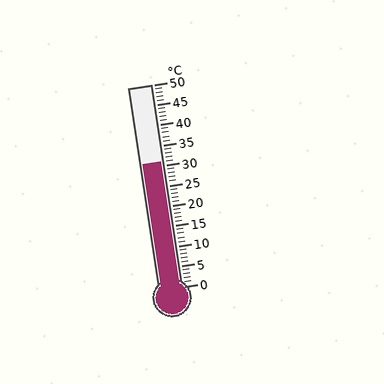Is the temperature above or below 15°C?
The temperature is above 15°C.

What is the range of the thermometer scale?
The thermometer scale ranges from 0°C to 50°C.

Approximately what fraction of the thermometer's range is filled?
The thermometer is filled to approximately 60% of its range.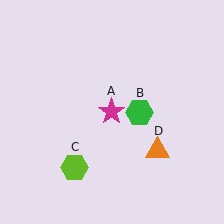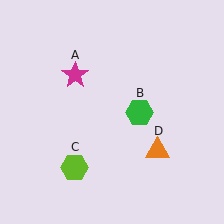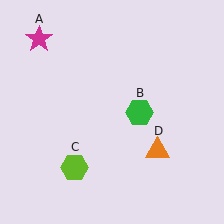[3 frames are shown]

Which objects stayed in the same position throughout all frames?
Green hexagon (object B) and lime hexagon (object C) and orange triangle (object D) remained stationary.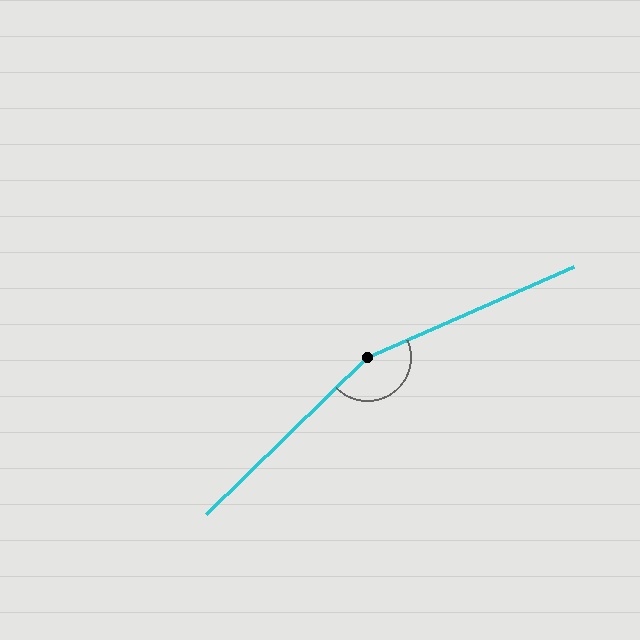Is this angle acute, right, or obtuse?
It is obtuse.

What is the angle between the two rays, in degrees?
Approximately 160 degrees.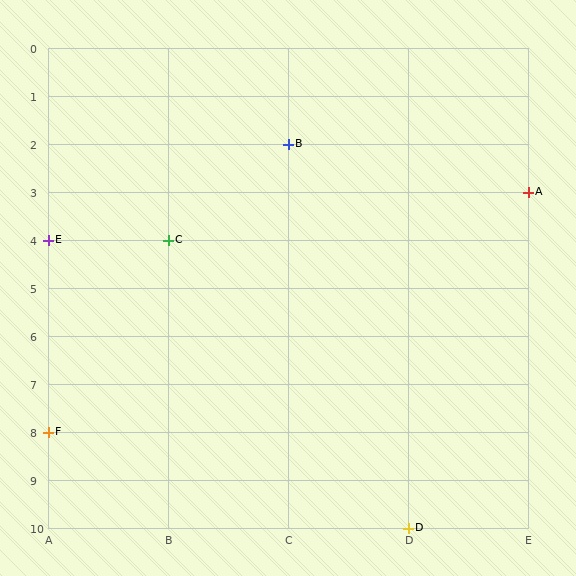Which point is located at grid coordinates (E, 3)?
Point A is at (E, 3).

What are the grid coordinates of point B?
Point B is at grid coordinates (C, 2).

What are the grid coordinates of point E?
Point E is at grid coordinates (A, 4).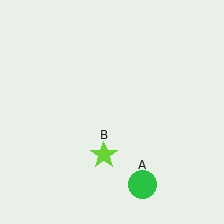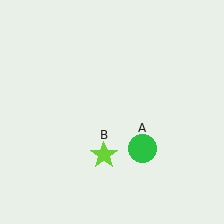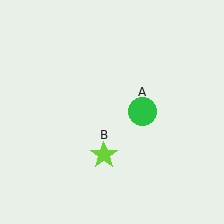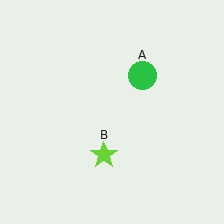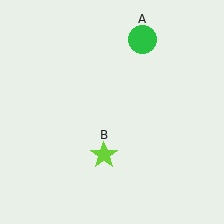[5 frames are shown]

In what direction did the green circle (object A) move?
The green circle (object A) moved up.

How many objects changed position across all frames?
1 object changed position: green circle (object A).